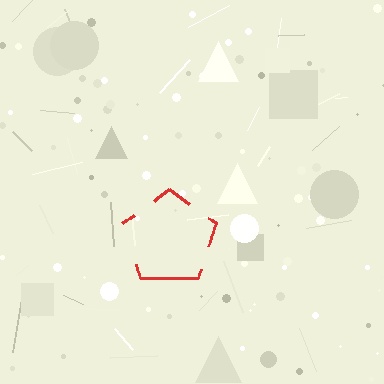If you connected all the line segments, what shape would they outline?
They would outline a pentagon.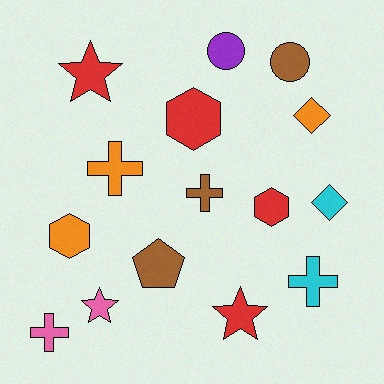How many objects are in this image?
There are 15 objects.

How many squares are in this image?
There are no squares.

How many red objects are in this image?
There are 4 red objects.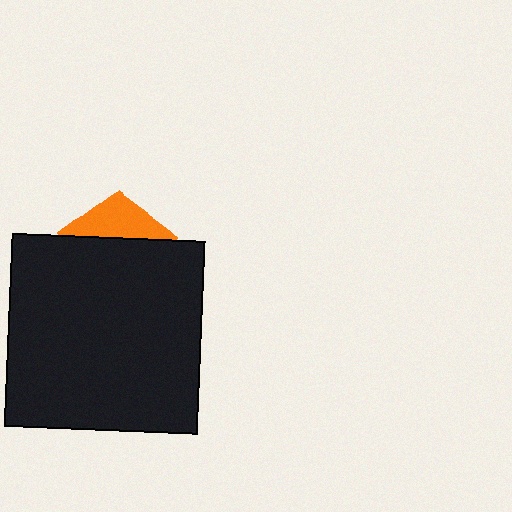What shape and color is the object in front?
The object in front is a black square.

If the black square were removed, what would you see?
You would see the complete orange pentagon.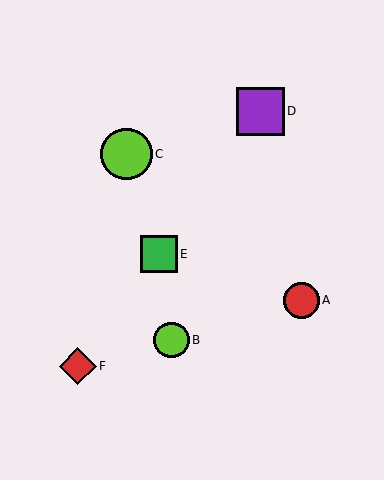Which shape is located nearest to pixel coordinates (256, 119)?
The purple square (labeled D) at (260, 111) is nearest to that location.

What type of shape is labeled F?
Shape F is a red diamond.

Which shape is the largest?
The lime circle (labeled C) is the largest.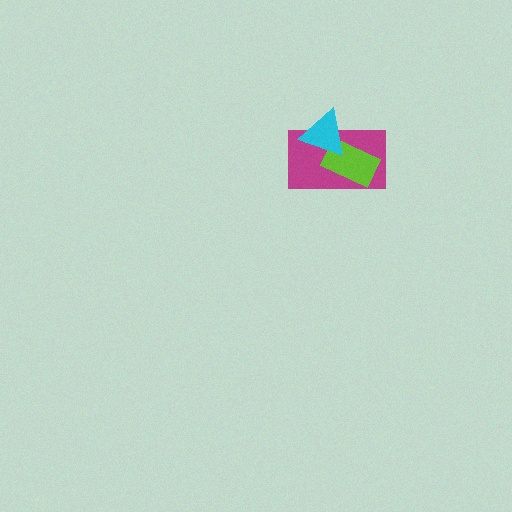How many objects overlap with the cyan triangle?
2 objects overlap with the cyan triangle.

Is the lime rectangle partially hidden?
Yes, it is partially covered by another shape.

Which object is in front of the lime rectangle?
The cyan triangle is in front of the lime rectangle.